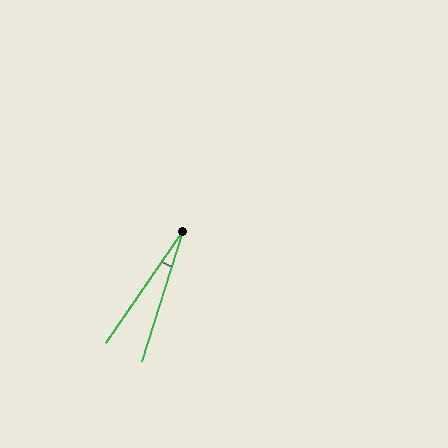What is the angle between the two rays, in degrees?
Approximately 17 degrees.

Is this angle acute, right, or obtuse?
It is acute.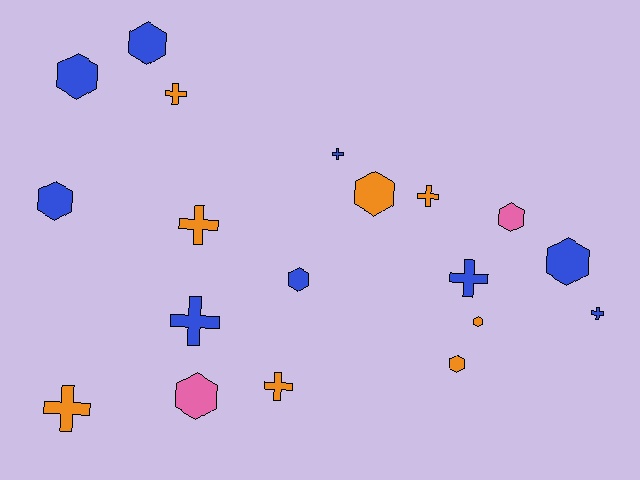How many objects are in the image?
There are 19 objects.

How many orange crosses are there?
There are 5 orange crosses.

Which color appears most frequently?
Blue, with 9 objects.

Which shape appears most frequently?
Hexagon, with 10 objects.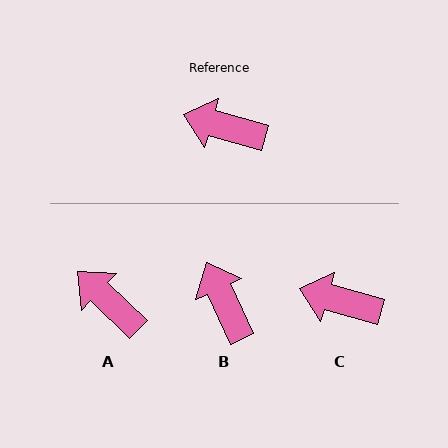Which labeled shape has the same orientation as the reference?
C.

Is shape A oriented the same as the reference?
No, it is off by about 28 degrees.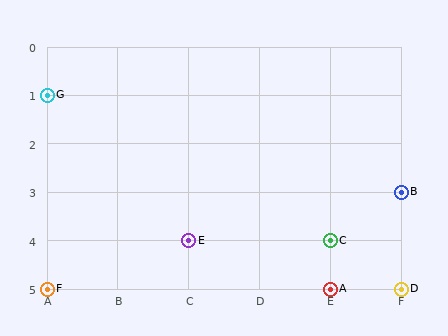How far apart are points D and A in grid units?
Points D and A are 1 column apart.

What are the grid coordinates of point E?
Point E is at grid coordinates (C, 4).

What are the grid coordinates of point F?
Point F is at grid coordinates (A, 5).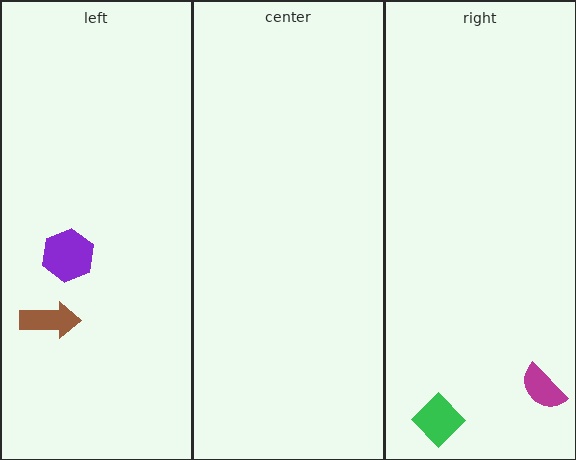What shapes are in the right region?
The magenta semicircle, the green diamond.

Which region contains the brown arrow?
The left region.